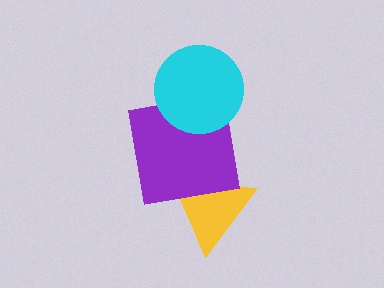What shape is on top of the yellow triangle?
The purple square is on top of the yellow triangle.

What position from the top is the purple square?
The purple square is 2nd from the top.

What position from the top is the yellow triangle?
The yellow triangle is 3rd from the top.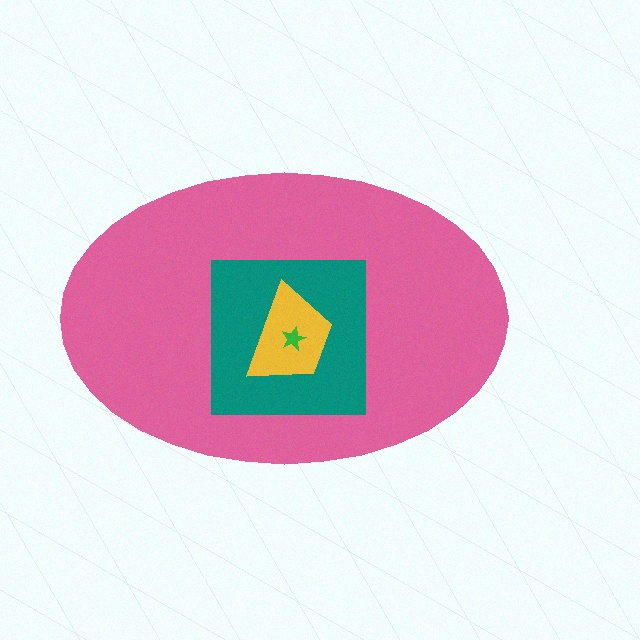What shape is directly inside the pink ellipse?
The teal square.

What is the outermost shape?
The pink ellipse.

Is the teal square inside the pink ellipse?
Yes.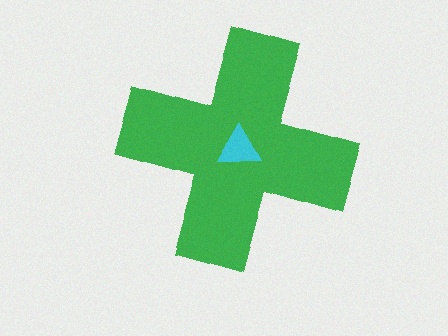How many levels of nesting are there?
2.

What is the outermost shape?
The green cross.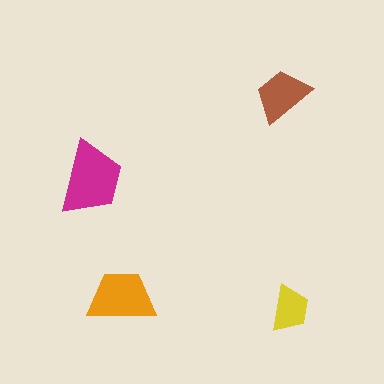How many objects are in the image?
There are 4 objects in the image.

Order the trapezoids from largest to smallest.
the magenta one, the orange one, the brown one, the yellow one.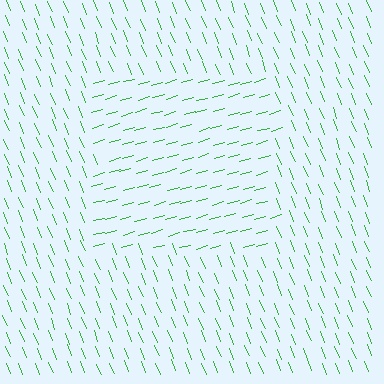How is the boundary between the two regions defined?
The boundary is defined purely by a change in line orientation (approximately 84 degrees difference). All lines are the same color and thickness.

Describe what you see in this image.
The image is filled with small green line segments. A rectangle region in the image has lines oriented differently from the surrounding lines, creating a visible texture boundary.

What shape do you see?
I see a rectangle.